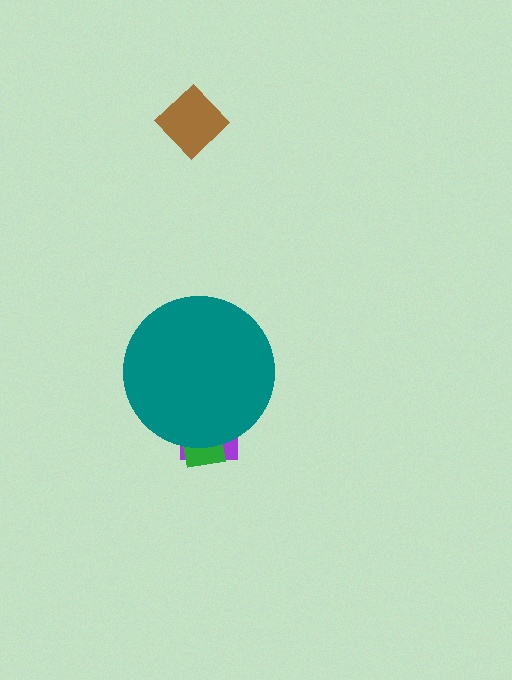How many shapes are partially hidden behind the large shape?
2 shapes are partially hidden.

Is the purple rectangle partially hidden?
Yes, the purple rectangle is partially hidden behind the teal circle.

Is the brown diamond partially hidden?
No, the brown diamond is fully visible.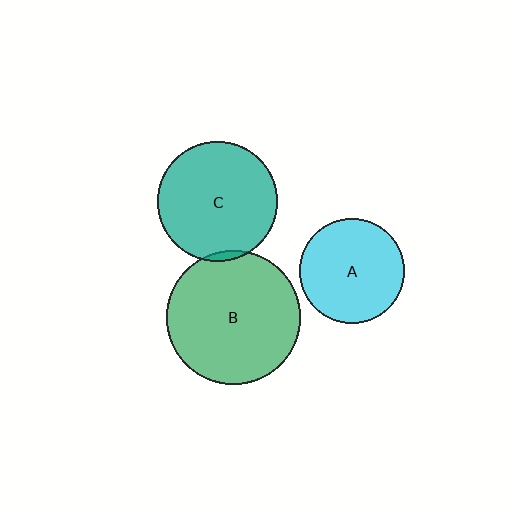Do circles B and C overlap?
Yes.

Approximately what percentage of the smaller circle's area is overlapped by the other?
Approximately 5%.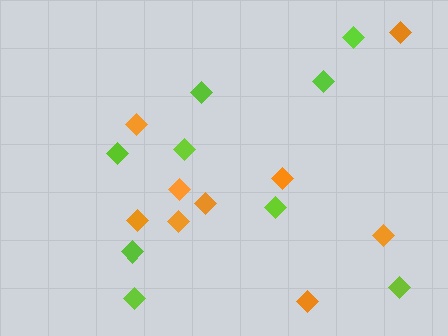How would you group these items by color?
There are 2 groups: one group of orange diamonds (9) and one group of lime diamonds (9).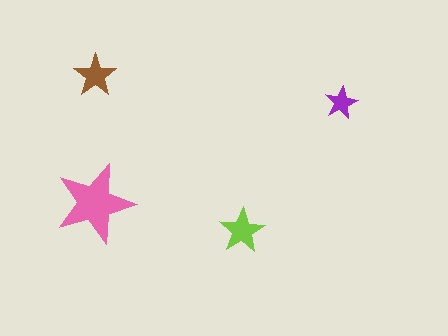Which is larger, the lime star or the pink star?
The pink one.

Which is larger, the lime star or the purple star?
The lime one.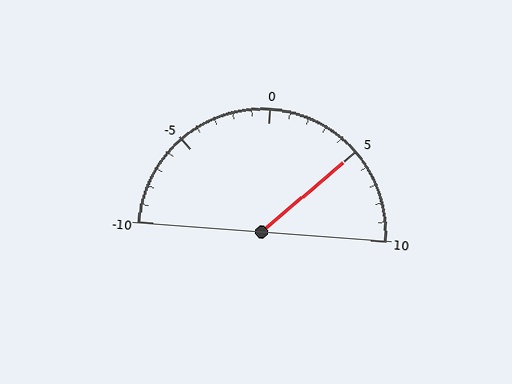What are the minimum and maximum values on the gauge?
The gauge ranges from -10 to 10.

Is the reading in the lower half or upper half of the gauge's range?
The reading is in the upper half of the range (-10 to 10).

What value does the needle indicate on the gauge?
The needle indicates approximately 5.